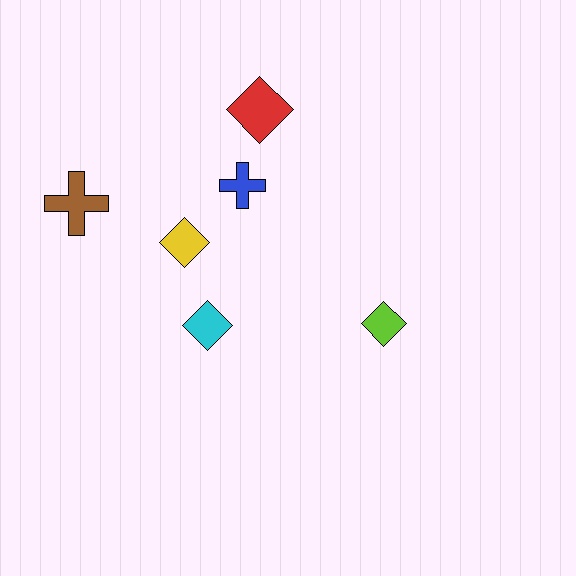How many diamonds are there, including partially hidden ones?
There are 4 diamonds.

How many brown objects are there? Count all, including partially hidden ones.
There is 1 brown object.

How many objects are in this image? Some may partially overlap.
There are 6 objects.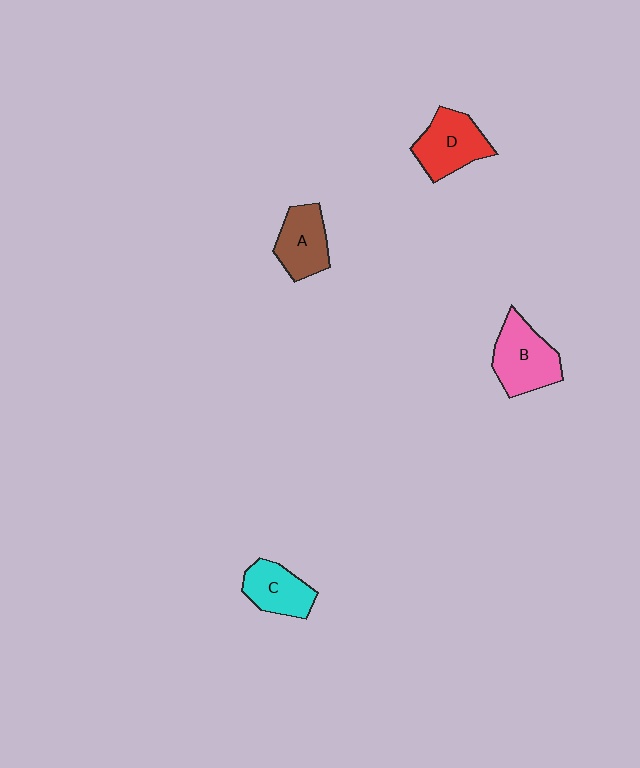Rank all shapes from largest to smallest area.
From largest to smallest: B (pink), D (red), A (brown), C (cyan).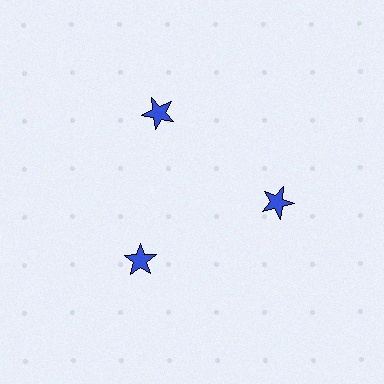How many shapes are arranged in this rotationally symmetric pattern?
There are 3 shapes, arranged in 3 groups of 1.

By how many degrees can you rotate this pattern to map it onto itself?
The pattern maps onto itself every 120 degrees of rotation.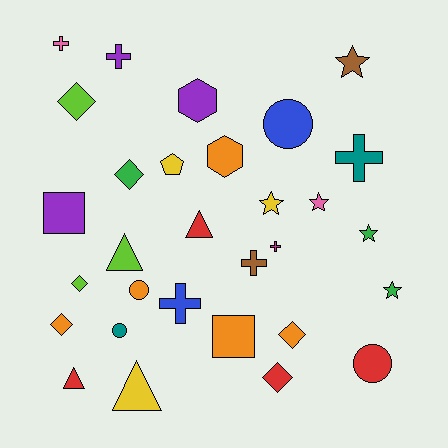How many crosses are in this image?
There are 6 crosses.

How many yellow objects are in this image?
There are 3 yellow objects.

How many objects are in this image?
There are 30 objects.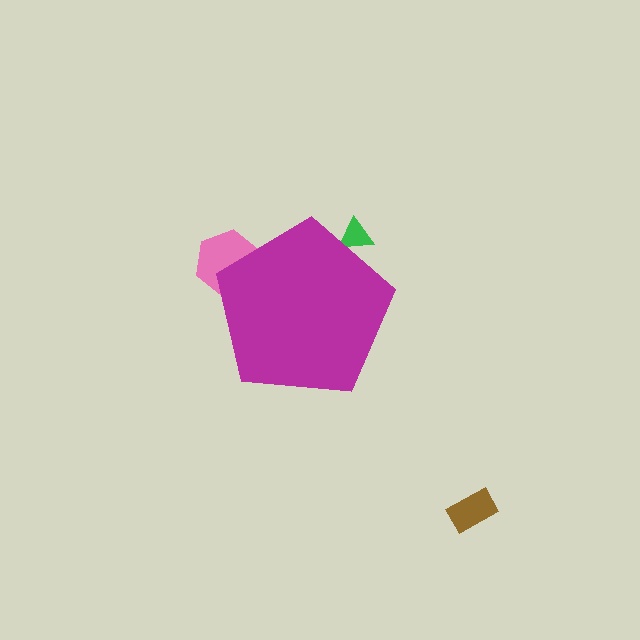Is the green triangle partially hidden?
Yes, the green triangle is partially hidden behind the magenta pentagon.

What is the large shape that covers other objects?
A magenta pentagon.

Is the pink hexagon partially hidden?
Yes, the pink hexagon is partially hidden behind the magenta pentagon.